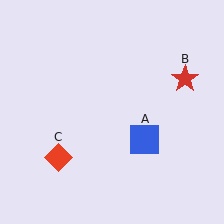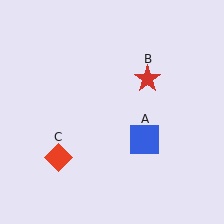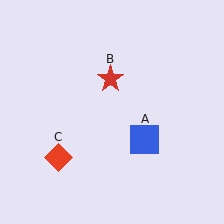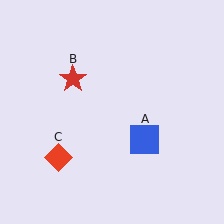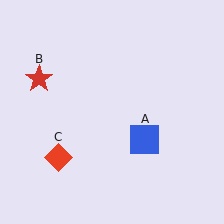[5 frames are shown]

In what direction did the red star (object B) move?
The red star (object B) moved left.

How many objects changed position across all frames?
1 object changed position: red star (object B).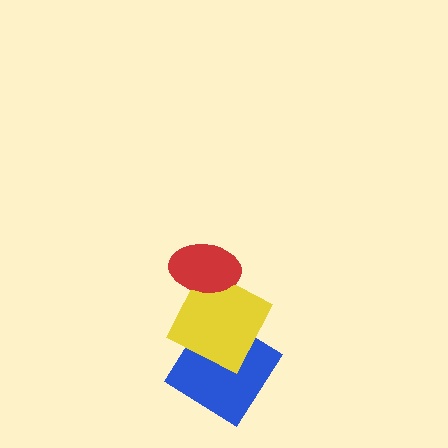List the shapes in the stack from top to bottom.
From top to bottom: the red ellipse, the yellow square, the blue diamond.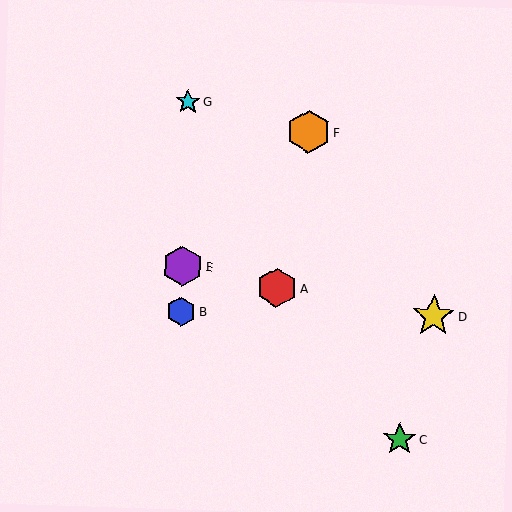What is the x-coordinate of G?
Object G is at x≈188.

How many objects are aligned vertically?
3 objects (B, E, G) are aligned vertically.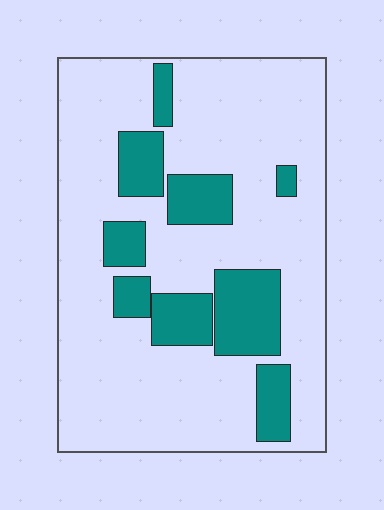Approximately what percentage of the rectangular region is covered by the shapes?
Approximately 20%.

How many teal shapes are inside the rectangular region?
9.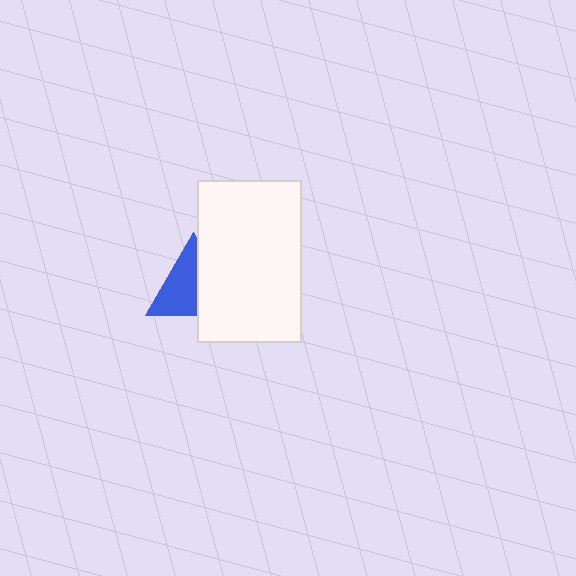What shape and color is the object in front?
The object in front is a white rectangle.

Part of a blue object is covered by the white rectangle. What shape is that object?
It is a triangle.